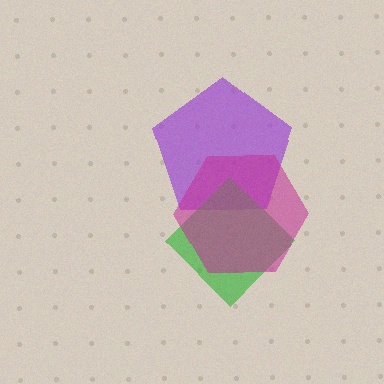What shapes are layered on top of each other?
The layered shapes are: a purple pentagon, a green diamond, a magenta hexagon.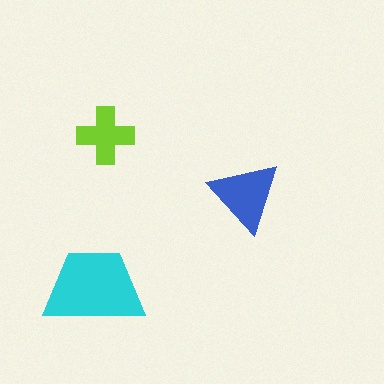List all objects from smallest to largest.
The lime cross, the blue triangle, the cyan trapezoid.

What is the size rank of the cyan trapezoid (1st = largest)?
1st.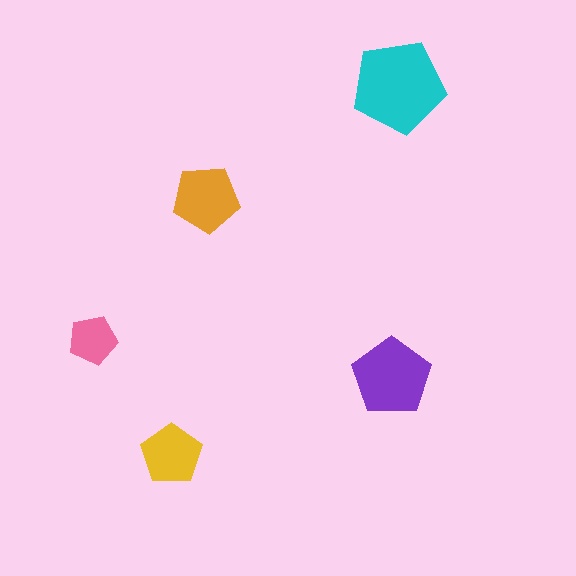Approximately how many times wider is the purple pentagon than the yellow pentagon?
About 1.5 times wider.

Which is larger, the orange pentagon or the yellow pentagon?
The orange one.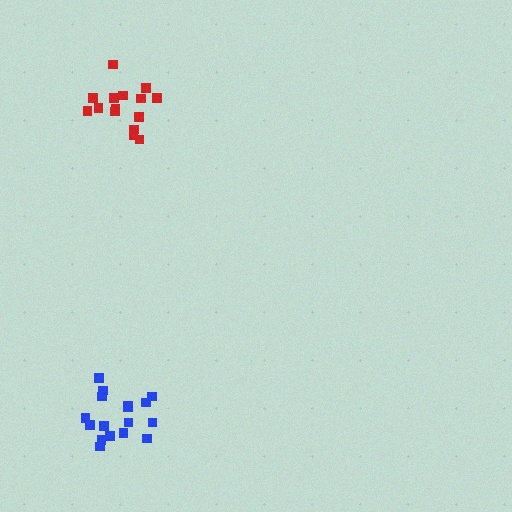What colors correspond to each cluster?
The clusters are colored: blue, red.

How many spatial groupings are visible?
There are 2 spatial groupings.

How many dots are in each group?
Group 1: 17 dots, Group 2: 15 dots (32 total).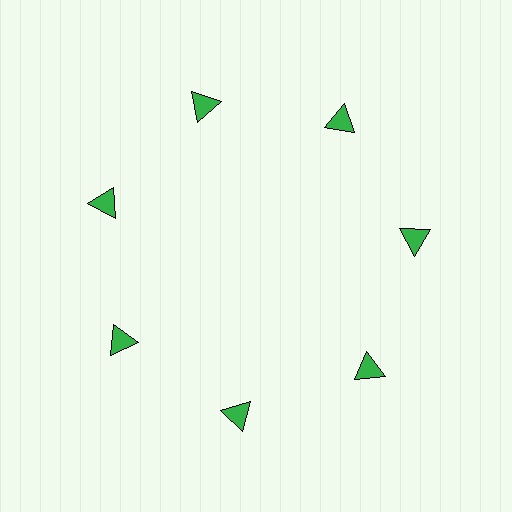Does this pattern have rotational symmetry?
Yes, this pattern has 7-fold rotational symmetry. It looks the same after rotating 51 degrees around the center.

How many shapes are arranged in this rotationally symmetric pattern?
There are 7 shapes, arranged in 7 groups of 1.